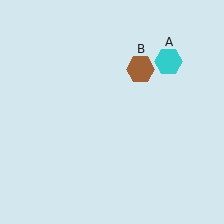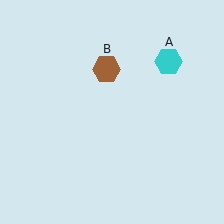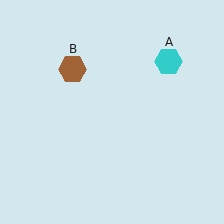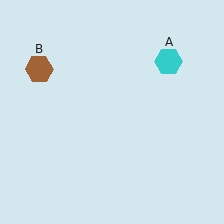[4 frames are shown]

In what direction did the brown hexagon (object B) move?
The brown hexagon (object B) moved left.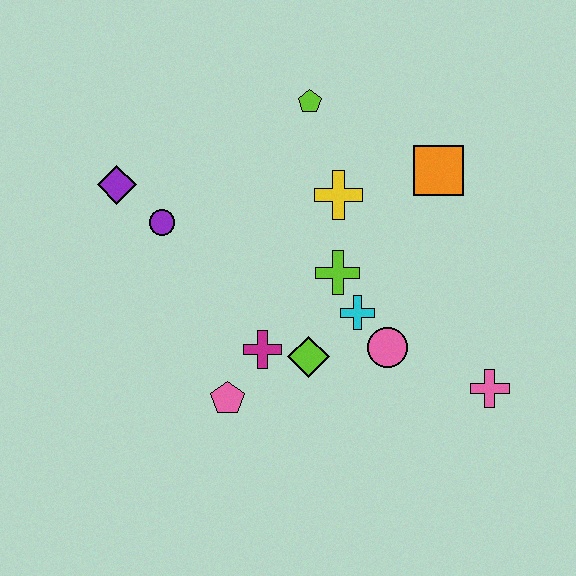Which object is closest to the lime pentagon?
The yellow cross is closest to the lime pentagon.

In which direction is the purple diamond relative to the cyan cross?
The purple diamond is to the left of the cyan cross.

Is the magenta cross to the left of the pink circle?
Yes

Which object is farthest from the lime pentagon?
The pink cross is farthest from the lime pentagon.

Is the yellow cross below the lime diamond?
No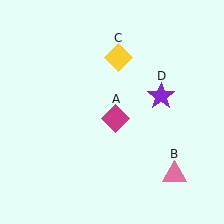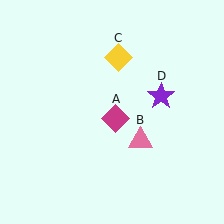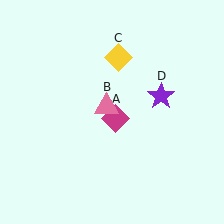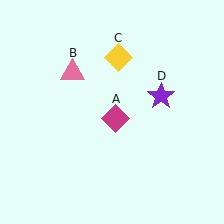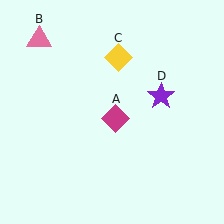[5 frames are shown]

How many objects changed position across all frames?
1 object changed position: pink triangle (object B).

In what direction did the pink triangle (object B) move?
The pink triangle (object B) moved up and to the left.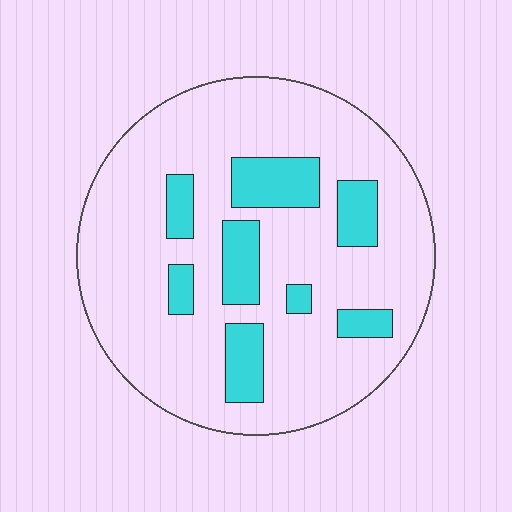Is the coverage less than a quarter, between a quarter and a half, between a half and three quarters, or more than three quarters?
Less than a quarter.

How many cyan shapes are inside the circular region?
8.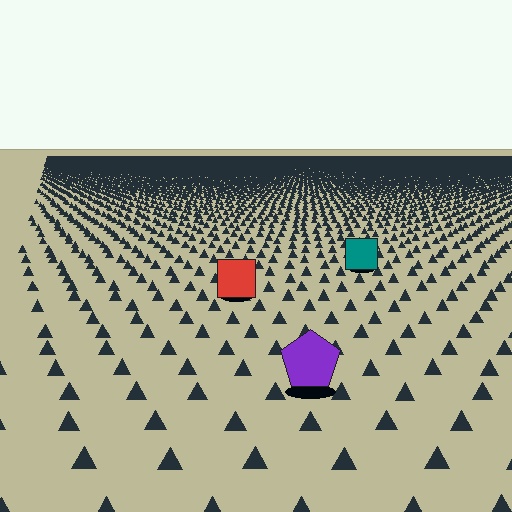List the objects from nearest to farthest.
From nearest to farthest: the purple pentagon, the red square, the teal square.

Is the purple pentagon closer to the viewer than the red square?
Yes. The purple pentagon is closer — you can tell from the texture gradient: the ground texture is coarser near it.